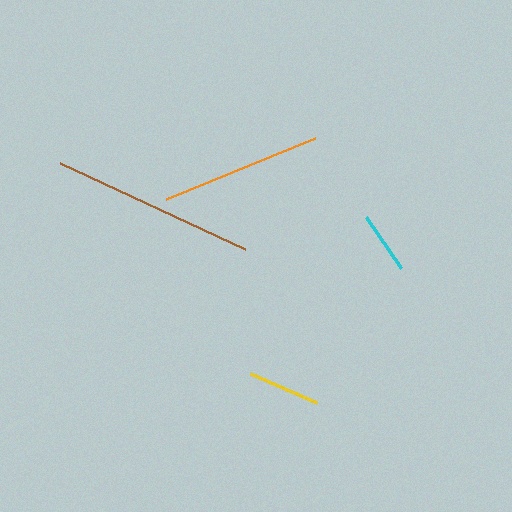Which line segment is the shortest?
The cyan line is the shortest at approximately 61 pixels.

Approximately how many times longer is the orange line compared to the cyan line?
The orange line is approximately 2.6 times the length of the cyan line.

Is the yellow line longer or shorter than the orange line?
The orange line is longer than the yellow line.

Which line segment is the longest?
The brown line is the longest at approximately 205 pixels.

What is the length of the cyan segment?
The cyan segment is approximately 61 pixels long.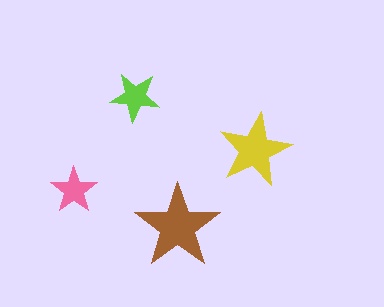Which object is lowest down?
The brown star is bottommost.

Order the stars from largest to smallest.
the brown one, the yellow one, the lime one, the pink one.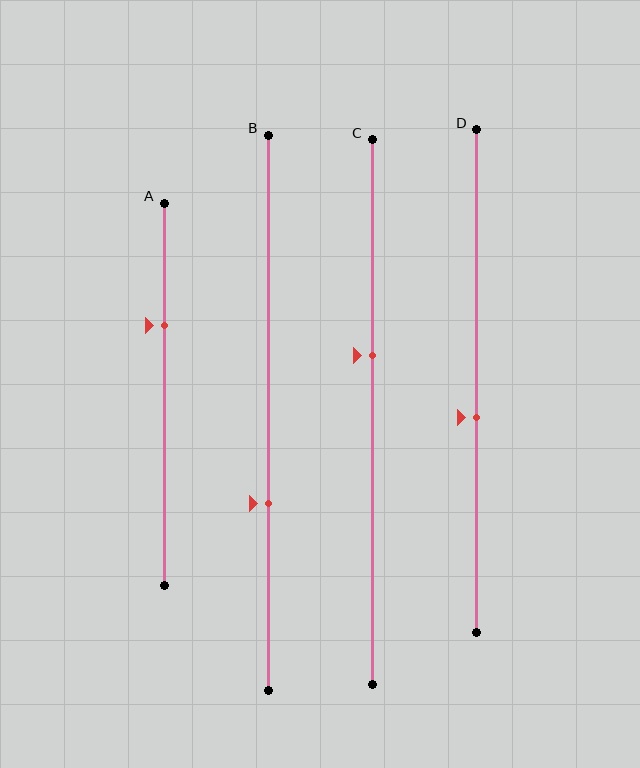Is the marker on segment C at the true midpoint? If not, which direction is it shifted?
No, the marker on segment C is shifted upward by about 10% of the segment length.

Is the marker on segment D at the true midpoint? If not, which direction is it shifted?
No, the marker on segment D is shifted downward by about 7% of the segment length.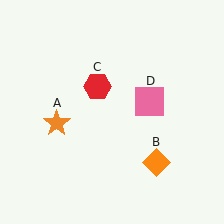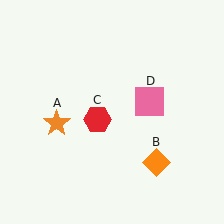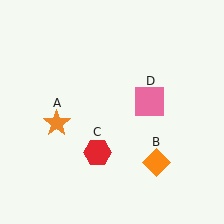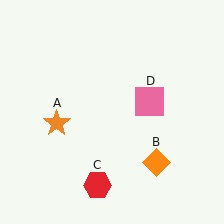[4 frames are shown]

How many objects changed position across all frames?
1 object changed position: red hexagon (object C).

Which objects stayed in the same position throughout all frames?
Orange star (object A) and orange diamond (object B) and pink square (object D) remained stationary.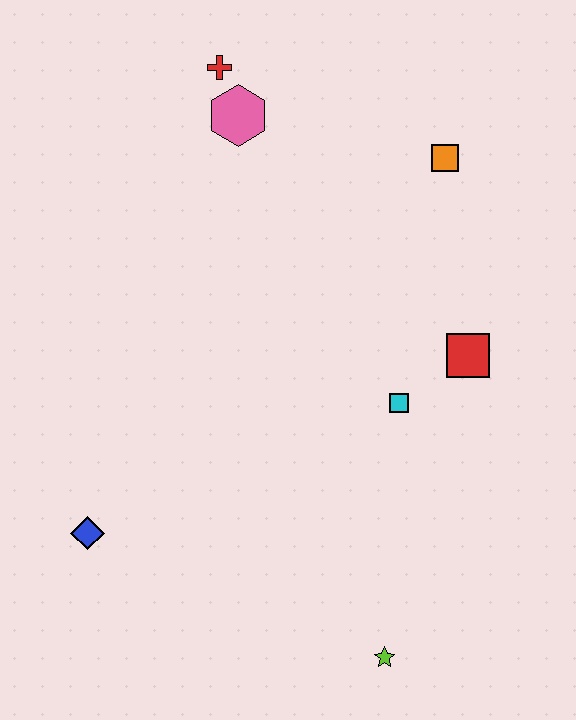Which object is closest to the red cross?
The pink hexagon is closest to the red cross.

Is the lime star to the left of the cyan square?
Yes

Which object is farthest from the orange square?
The blue diamond is farthest from the orange square.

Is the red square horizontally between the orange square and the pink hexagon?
No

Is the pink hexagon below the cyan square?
No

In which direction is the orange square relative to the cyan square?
The orange square is above the cyan square.